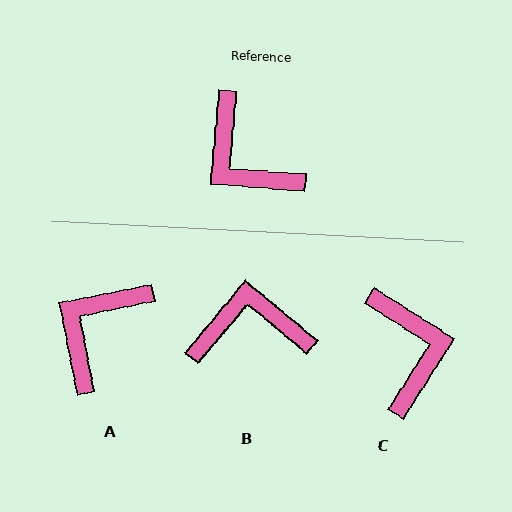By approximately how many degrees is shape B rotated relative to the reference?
Approximately 125 degrees clockwise.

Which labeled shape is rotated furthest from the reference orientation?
C, about 152 degrees away.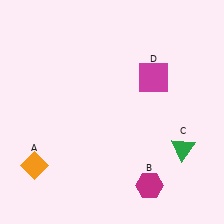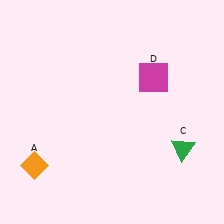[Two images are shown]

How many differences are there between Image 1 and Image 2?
There is 1 difference between the two images.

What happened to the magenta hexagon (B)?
The magenta hexagon (B) was removed in Image 2. It was in the bottom-right area of Image 1.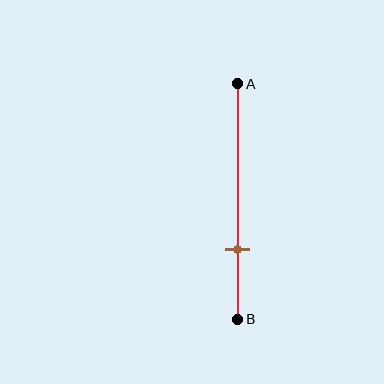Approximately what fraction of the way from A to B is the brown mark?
The brown mark is approximately 70% of the way from A to B.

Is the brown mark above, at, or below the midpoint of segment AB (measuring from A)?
The brown mark is below the midpoint of segment AB.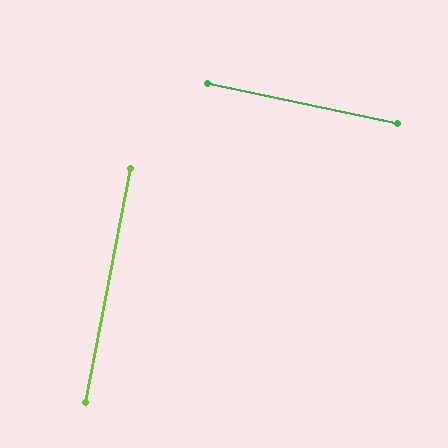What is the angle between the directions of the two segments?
Approximately 89 degrees.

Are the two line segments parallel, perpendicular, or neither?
Perpendicular — they meet at approximately 89°.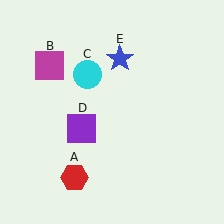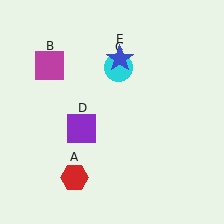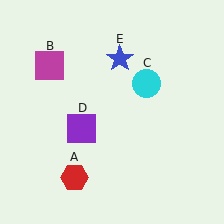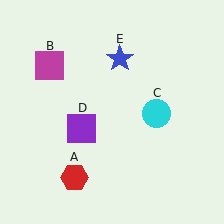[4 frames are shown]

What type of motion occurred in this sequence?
The cyan circle (object C) rotated clockwise around the center of the scene.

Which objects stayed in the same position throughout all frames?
Red hexagon (object A) and magenta square (object B) and purple square (object D) and blue star (object E) remained stationary.